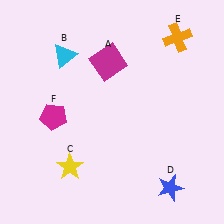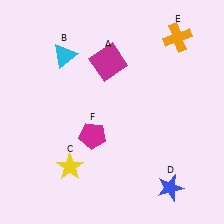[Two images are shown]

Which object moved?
The magenta pentagon (F) moved right.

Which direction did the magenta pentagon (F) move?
The magenta pentagon (F) moved right.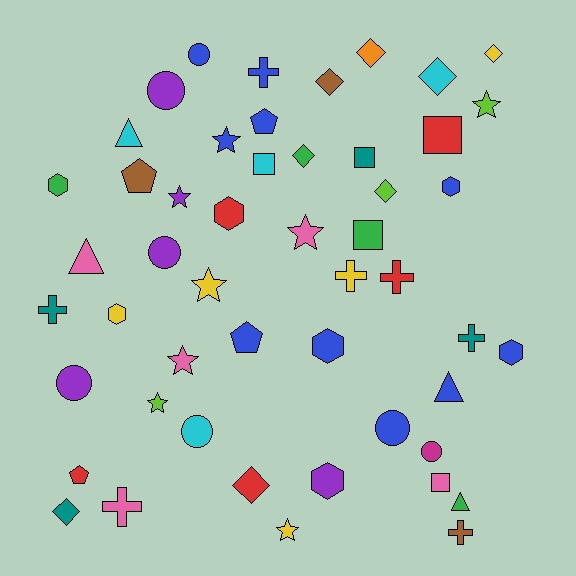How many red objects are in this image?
There are 5 red objects.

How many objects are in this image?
There are 50 objects.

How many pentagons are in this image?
There are 4 pentagons.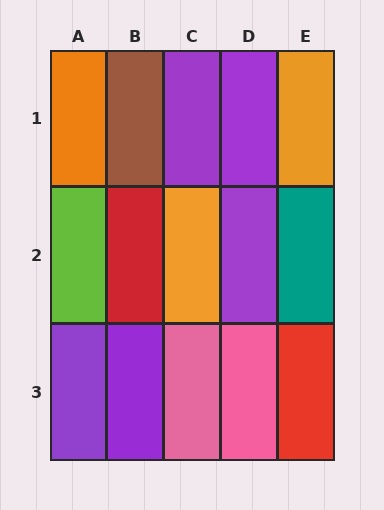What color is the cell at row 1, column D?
Purple.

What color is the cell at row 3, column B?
Purple.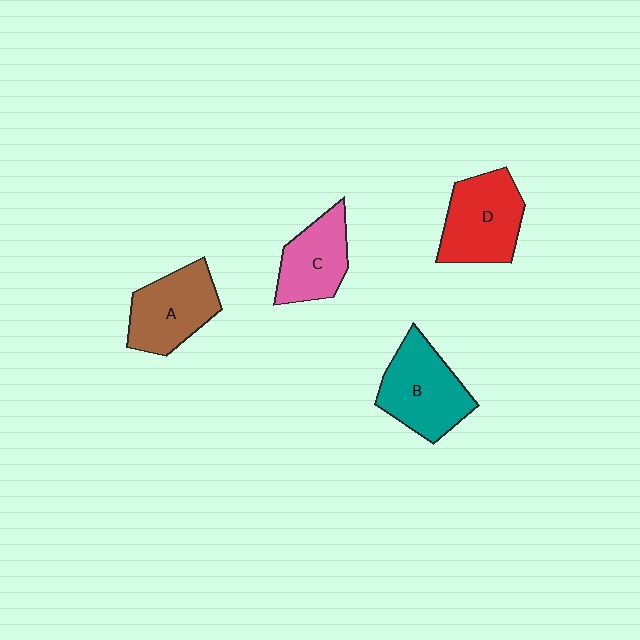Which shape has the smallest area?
Shape C (pink).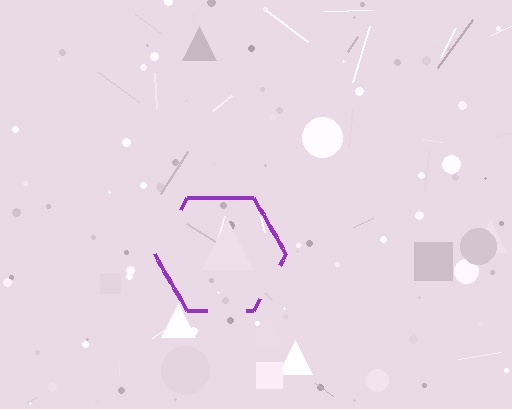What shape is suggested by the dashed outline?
The dashed outline suggests a hexagon.